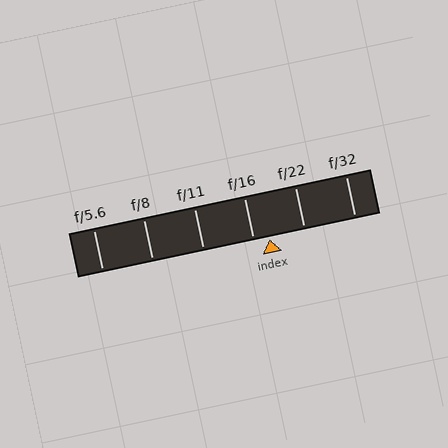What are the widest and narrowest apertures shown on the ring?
The widest aperture shown is f/5.6 and the narrowest is f/32.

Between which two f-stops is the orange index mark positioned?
The index mark is between f/16 and f/22.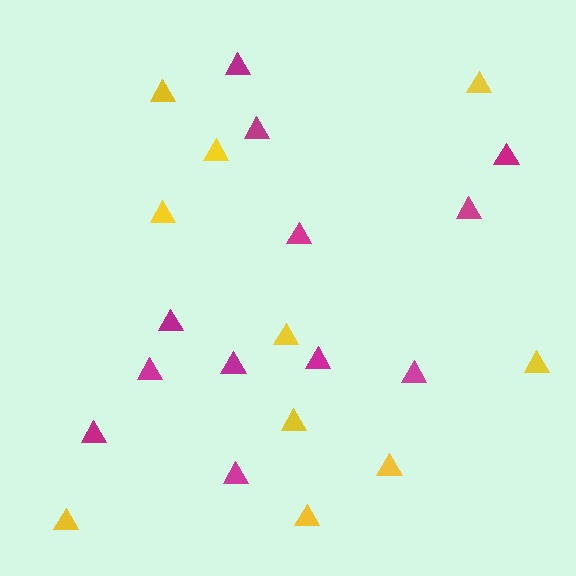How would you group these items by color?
There are 2 groups: one group of magenta triangles (12) and one group of yellow triangles (10).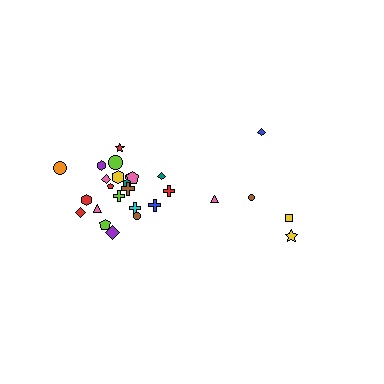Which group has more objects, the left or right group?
The left group.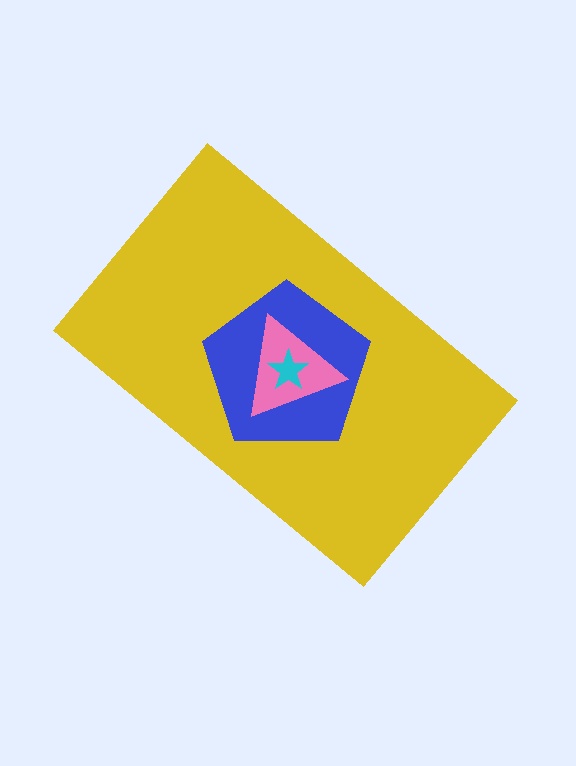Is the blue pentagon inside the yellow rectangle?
Yes.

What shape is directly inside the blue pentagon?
The pink triangle.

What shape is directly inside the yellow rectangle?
The blue pentagon.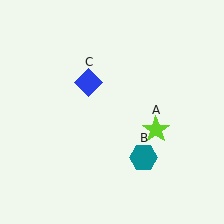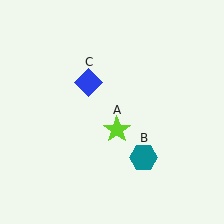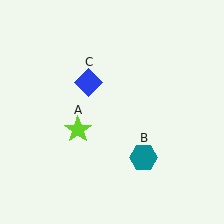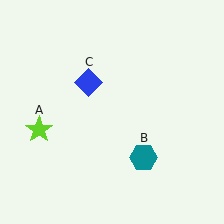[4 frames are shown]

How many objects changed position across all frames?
1 object changed position: lime star (object A).